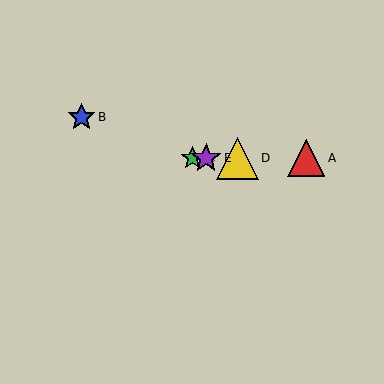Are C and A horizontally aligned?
Yes, both are at y≈158.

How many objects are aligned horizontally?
4 objects (A, C, D, E) are aligned horizontally.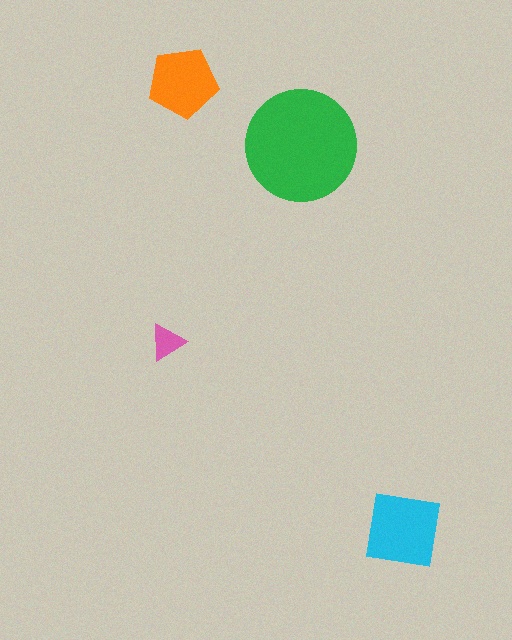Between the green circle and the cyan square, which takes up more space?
The green circle.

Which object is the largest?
The green circle.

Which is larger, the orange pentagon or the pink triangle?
The orange pentagon.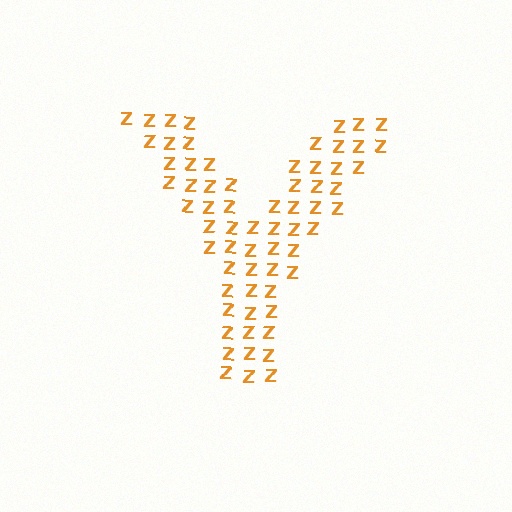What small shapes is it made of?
It is made of small letter Z's.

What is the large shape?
The large shape is the letter Y.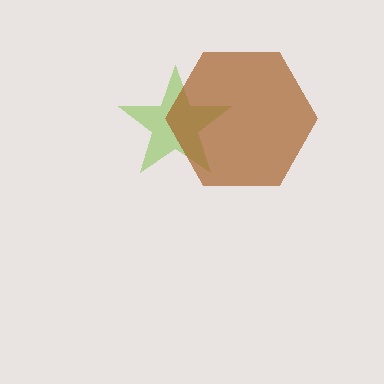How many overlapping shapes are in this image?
There are 2 overlapping shapes in the image.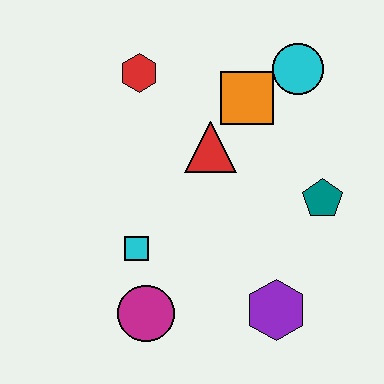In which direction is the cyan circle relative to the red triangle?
The cyan circle is to the right of the red triangle.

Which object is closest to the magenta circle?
The cyan square is closest to the magenta circle.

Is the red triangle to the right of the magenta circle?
Yes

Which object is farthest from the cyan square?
The cyan circle is farthest from the cyan square.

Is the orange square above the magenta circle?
Yes